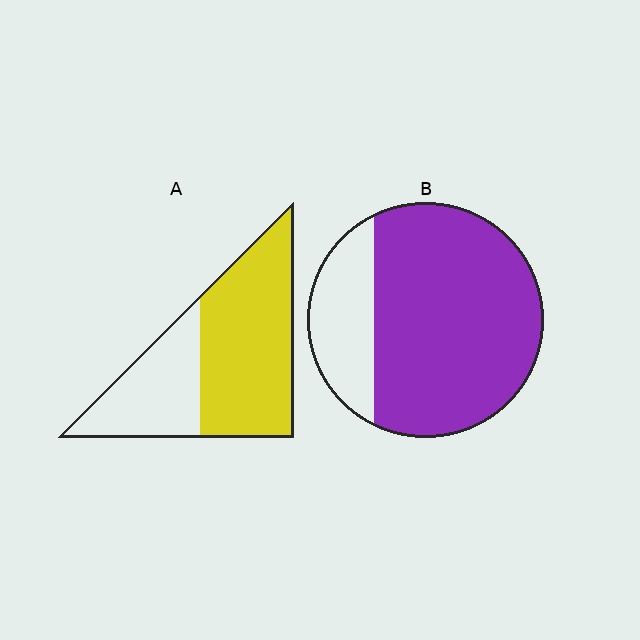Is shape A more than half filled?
Yes.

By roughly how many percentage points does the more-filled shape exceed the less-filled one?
By roughly 15 percentage points (B over A).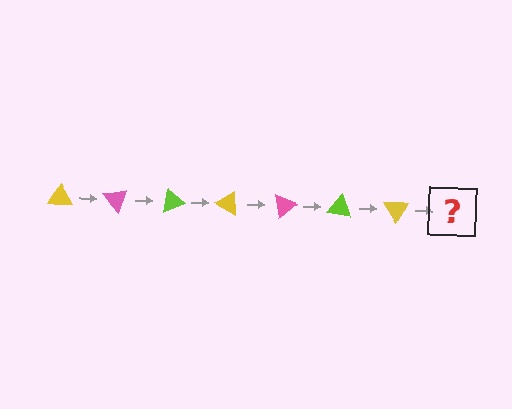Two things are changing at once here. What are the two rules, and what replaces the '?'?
The two rules are that it rotates 50 degrees each step and the color cycles through yellow, pink, and lime. The '?' should be a pink triangle, rotated 350 degrees from the start.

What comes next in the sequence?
The next element should be a pink triangle, rotated 350 degrees from the start.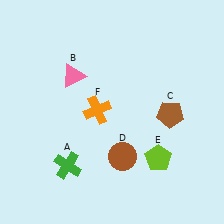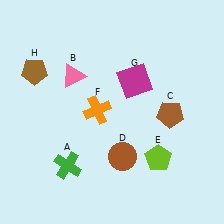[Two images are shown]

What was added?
A magenta square (G), a brown pentagon (H) were added in Image 2.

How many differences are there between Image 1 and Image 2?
There are 2 differences between the two images.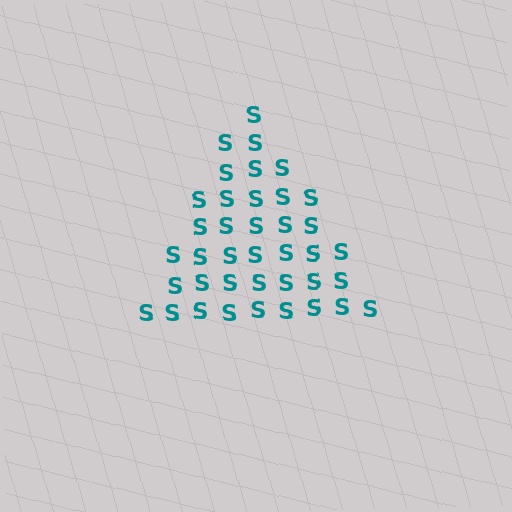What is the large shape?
The large shape is a triangle.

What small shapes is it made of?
It is made of small letter S's.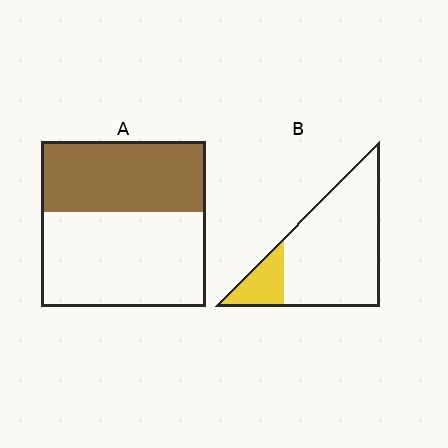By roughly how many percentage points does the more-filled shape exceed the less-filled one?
By roughly 25 percentage points (A over B).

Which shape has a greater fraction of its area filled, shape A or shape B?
Shape A.